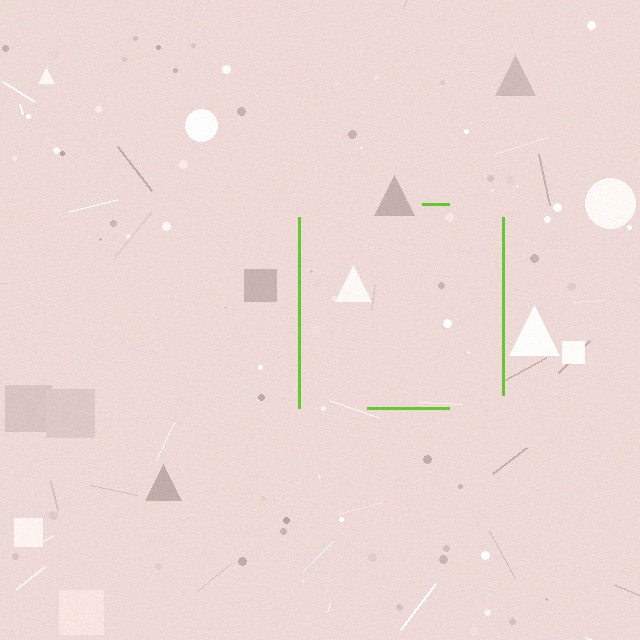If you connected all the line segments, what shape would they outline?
They would outline a square.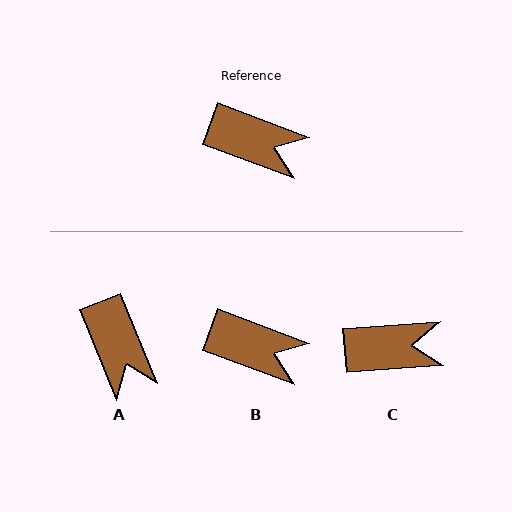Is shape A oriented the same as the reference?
No, it is off by about 47 degrees.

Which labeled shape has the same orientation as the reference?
B.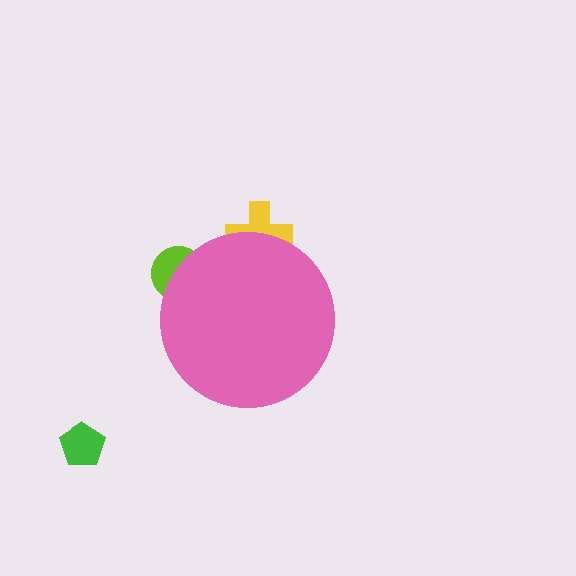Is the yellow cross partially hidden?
Yes, the yellow cross is partially hidden behind the pink circle.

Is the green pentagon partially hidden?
No, the green pentagon is fully visible.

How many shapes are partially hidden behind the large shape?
2 shapes are partially hidden.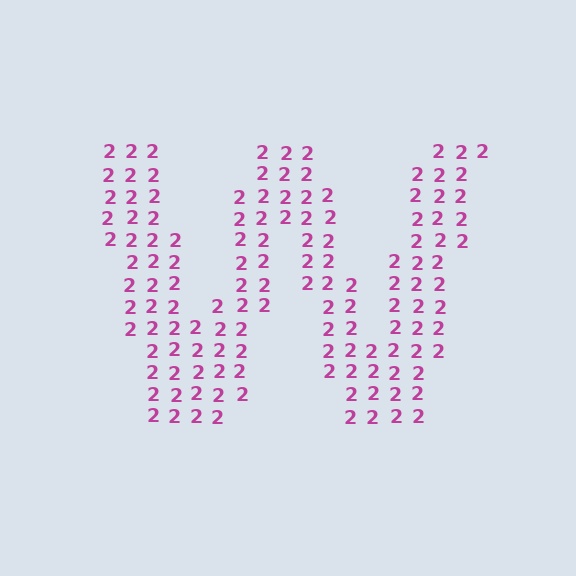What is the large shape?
The large shape is the letter W.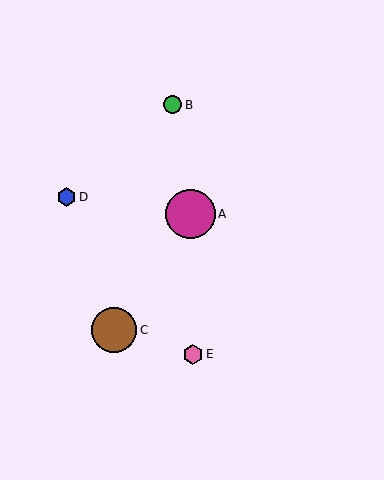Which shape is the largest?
The magenta circle (labeled A) is the largest.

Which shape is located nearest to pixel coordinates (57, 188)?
The blue hexagon (labeled D) at (66, 197) is nearest to that location.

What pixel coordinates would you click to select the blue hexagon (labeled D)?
Click at (66, 197) to select the blue hexagon D.